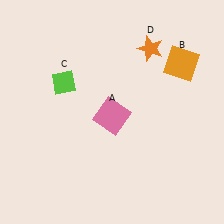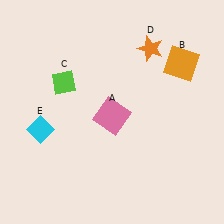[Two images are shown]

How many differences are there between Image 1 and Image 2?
There is 1 difference between the two images.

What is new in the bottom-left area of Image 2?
A cyan diamond (E) was added in the bottom-left area of Image 2.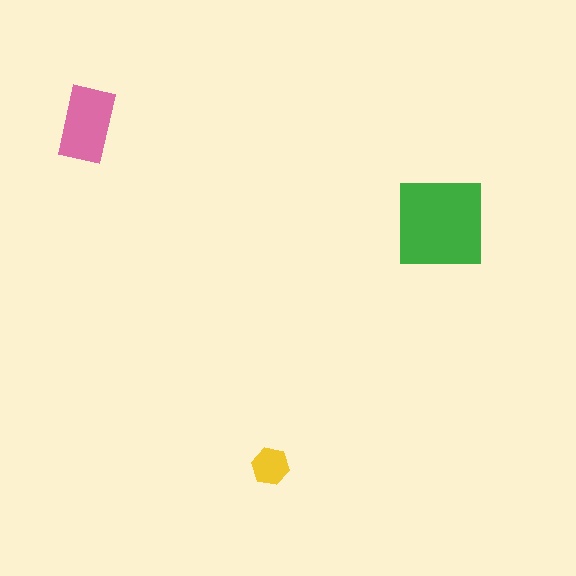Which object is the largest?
The green square.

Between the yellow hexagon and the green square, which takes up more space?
The green square.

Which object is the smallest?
The yellow hexagon.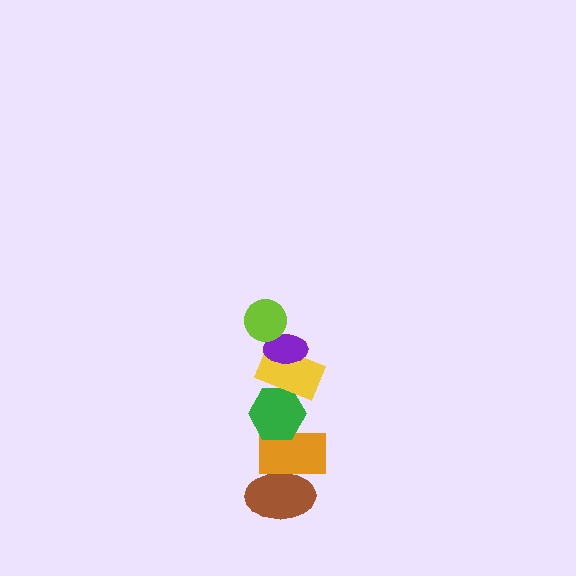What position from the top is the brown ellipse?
The brown ellipse is 6th from the top.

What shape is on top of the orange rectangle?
The green hexagon is on top of the orange rectangle.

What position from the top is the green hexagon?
The green hexagon is 4th from the top.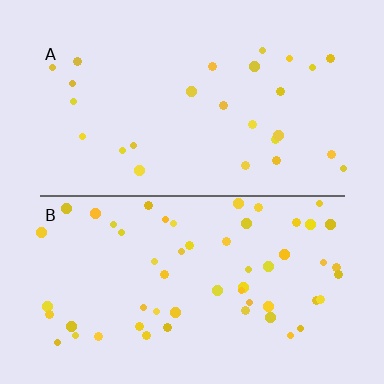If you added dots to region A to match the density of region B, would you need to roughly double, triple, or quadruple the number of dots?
Approximately double.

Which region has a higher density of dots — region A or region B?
B (the bottom).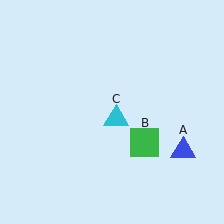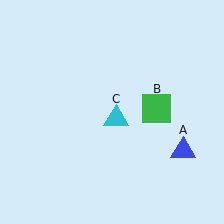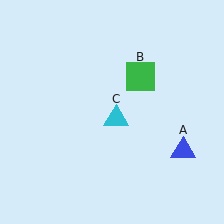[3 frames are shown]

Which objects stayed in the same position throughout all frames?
Blue triangle (object A) and cyan triangle (object C) remained stationary.